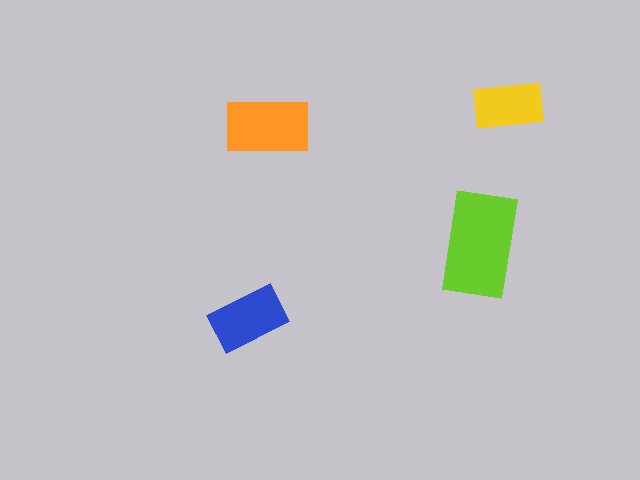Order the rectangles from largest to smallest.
the lime one, the orange one, the blue one, the yellow one.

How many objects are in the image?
There are 4 objects in the image.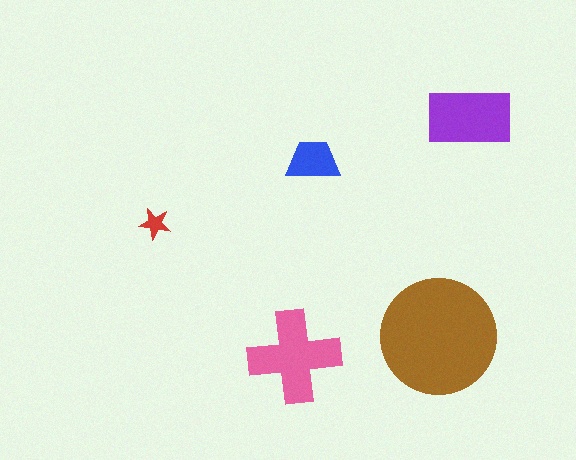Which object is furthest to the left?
The red star is leftmost.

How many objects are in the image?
There are 5 objects in the image.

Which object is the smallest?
The red star.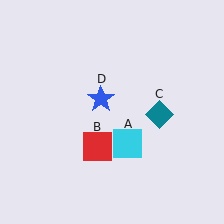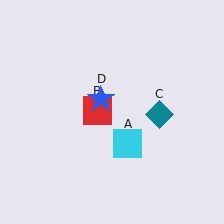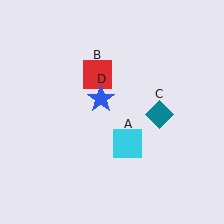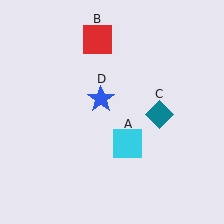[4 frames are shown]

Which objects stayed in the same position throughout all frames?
Cyan square (object A) and teal diamond (object C) and blue star (object D) remained stationary.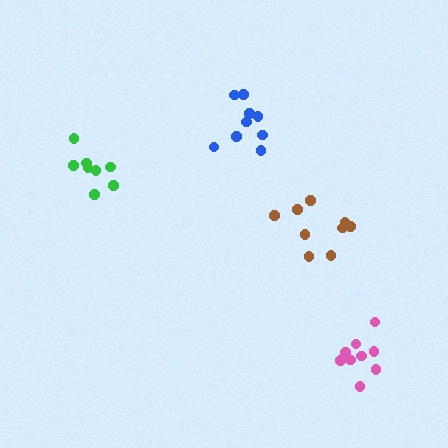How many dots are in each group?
Group 1: 9 dots, Group 2: 8 dots, Group 3: 9 dots, Group 4: 9 dots (35 total).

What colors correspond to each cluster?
The clusters are colored: brown, green, blue, pink.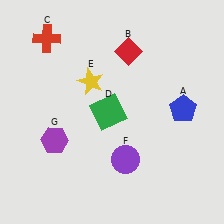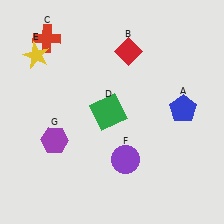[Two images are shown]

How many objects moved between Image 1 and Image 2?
1 object moved between the two images.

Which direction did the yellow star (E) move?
The yellow star (E) moved left.